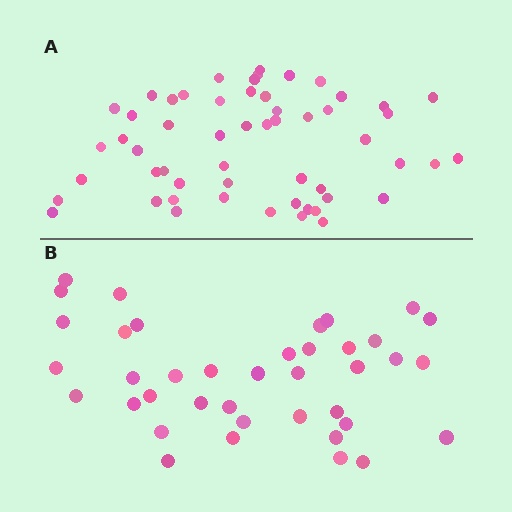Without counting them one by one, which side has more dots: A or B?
Region A (the top region) has more dots.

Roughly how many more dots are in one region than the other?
Region A has approximately 15 more dots than region B.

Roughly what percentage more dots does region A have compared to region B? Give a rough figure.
About 40% more.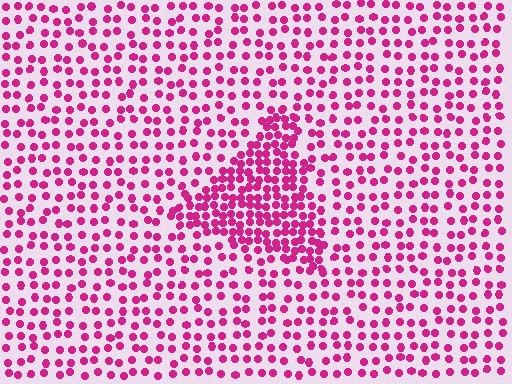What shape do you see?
I see a triangle.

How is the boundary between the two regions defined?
The boundary is defined by a change in element density (approximately 2.1x ratio). All elements are the same color, size, and shape.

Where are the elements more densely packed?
The elements are more densely packed inside the triangle boundary.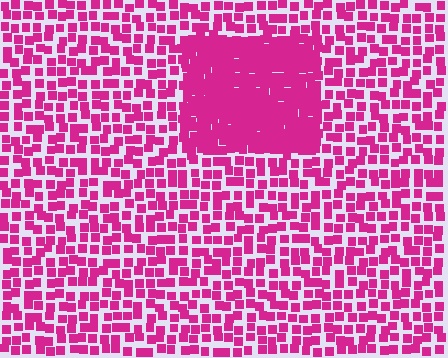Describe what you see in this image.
The image contains small magenta elements arranged at two different densities. A rectangle-shaped region is visible where the elements are more densely packed than the surrounding area.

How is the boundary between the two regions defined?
The boundary is defined by a change in element density (approximately 2.3x ratio). All elements are the same color, size, and shape.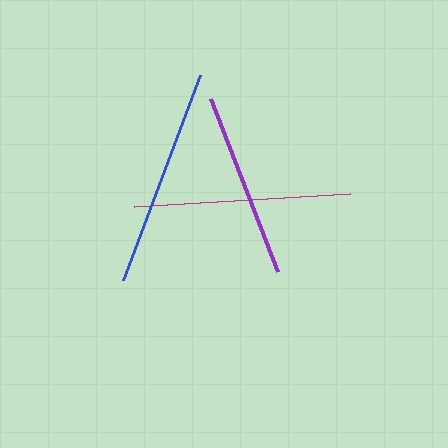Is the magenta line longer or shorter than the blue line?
The blue line is longer than the magenta line.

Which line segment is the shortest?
The purple line is the shortest at approximately 186 pixels.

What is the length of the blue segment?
The blue segment is approximately 219 pixels long.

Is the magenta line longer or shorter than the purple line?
The magenta line is longer than the purple line.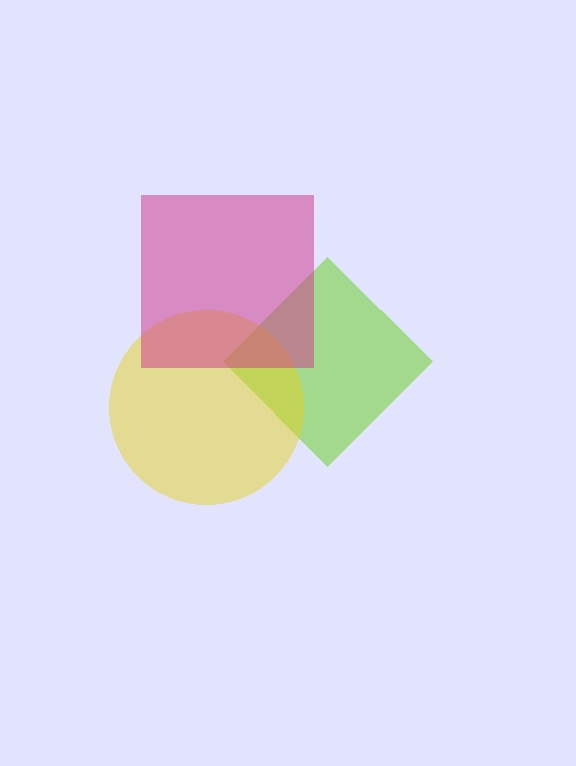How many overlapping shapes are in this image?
There are 3 overlapping shapes in the image.